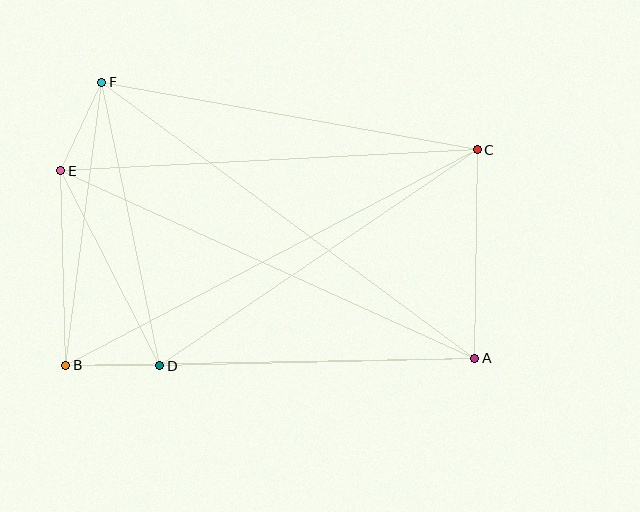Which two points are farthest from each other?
Points B and C are farthest from each other.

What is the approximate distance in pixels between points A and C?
The distance between A and C is approximately 208 pixels.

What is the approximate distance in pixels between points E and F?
The distance between E and F is approximately 98 pixels.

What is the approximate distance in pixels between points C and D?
The distance between C and D is approximately 384 pixels.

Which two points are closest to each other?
Points B and D are closest to each other.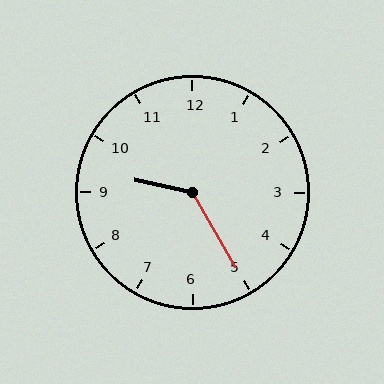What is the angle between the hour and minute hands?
Approximately 132 degrees.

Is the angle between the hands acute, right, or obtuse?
It is obtuse.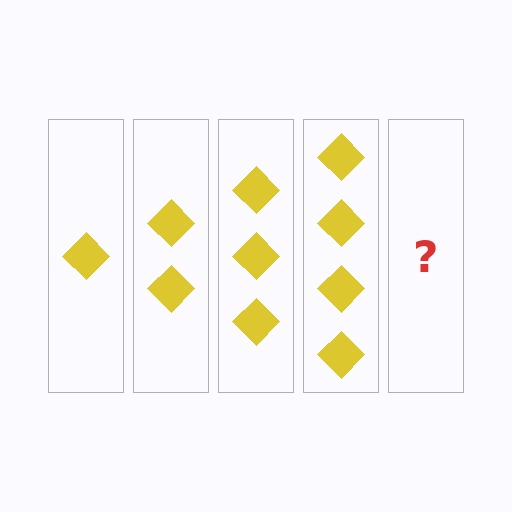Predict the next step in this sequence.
The next step is 5 diamonds.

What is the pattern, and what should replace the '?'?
The pattern is that each step adds one more diamond. The '?' should be 5 diamonds.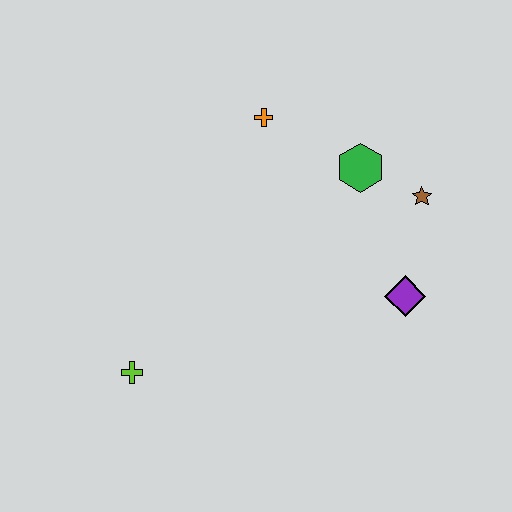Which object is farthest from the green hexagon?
The lime cross is farthest from the green hexagon.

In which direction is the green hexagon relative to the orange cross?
The green hexagon is to the right of the orange cross.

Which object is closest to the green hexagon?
The brown star is closest to the green hexagon.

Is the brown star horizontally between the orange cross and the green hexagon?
No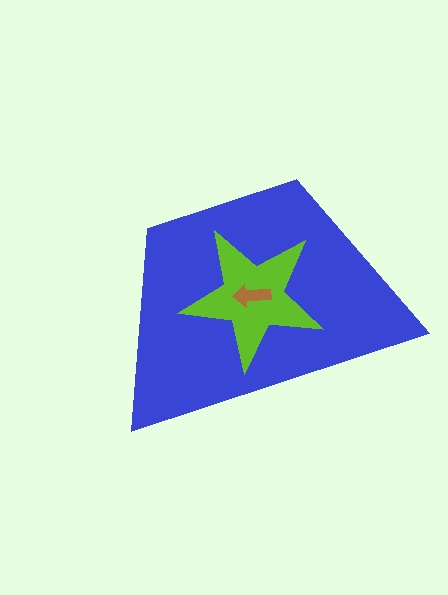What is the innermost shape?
The brown arrow.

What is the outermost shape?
The blue trapezoid.